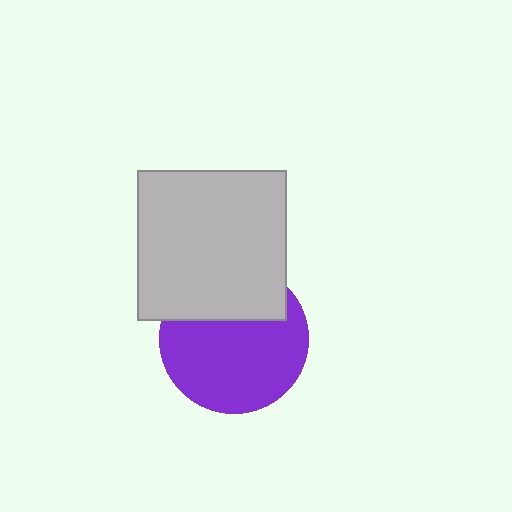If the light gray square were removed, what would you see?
You would see the complete purple circle.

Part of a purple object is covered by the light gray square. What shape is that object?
It is a circle.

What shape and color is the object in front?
The object in front is a light gray square.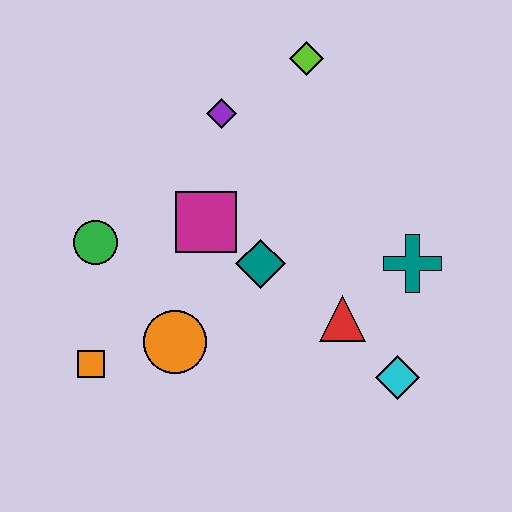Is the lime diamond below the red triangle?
No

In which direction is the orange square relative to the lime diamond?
The orange square is below the lime diamond.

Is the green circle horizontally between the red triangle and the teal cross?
No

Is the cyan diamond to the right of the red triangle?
Yes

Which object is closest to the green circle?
The magenta square is closest to the green circle.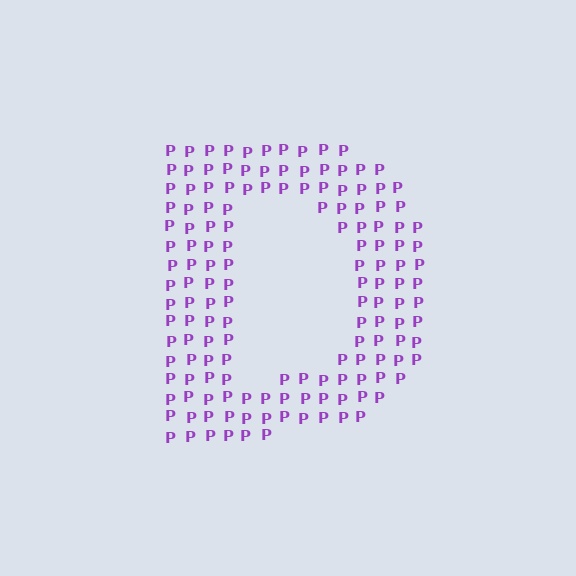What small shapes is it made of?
It is made of small letter P's.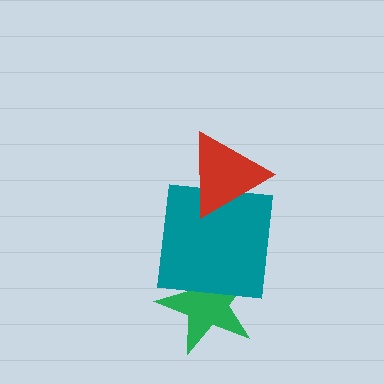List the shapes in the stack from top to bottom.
From top to bottom: the red triangle, the teal square, the green star.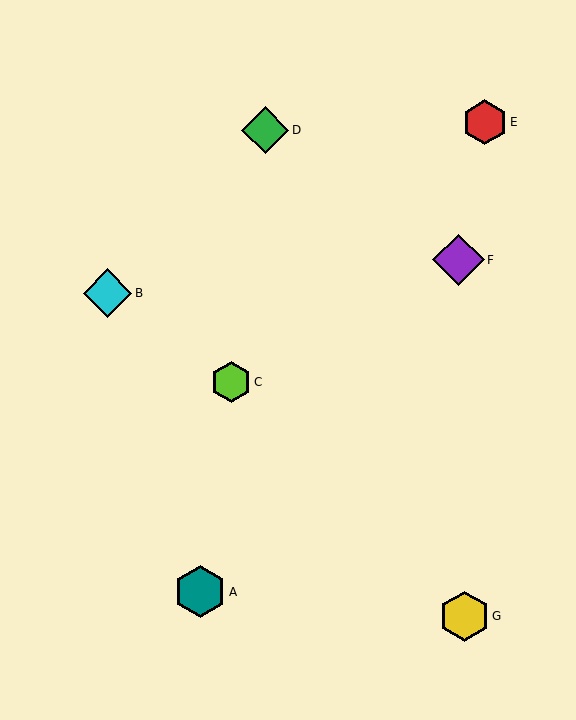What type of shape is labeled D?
Shape D is a green diamond.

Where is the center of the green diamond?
The center of the green diamond is at (265, 130).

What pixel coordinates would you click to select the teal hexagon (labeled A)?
Click at (200, 592) to select the teal hexagon A.